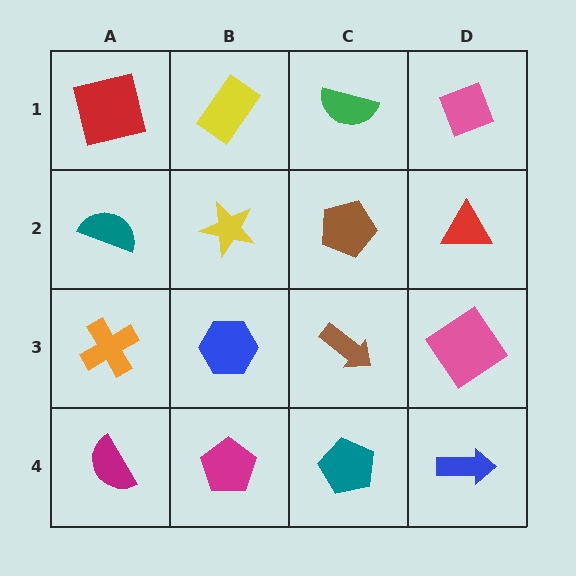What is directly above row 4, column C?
A brown arrow.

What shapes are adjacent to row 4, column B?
A blue hexagon (row 3, column B), a magenta semicircle (row 4, column A), a teal pentagon (row 4, column C).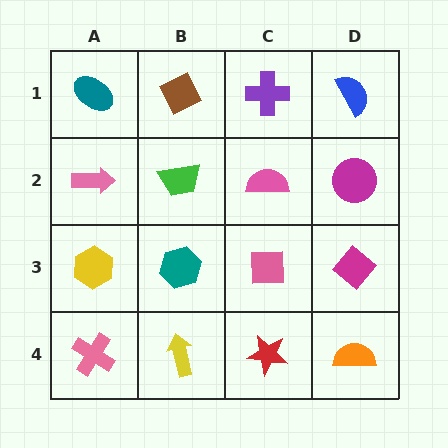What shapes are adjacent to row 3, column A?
A pink arrow (row 2, column A), a pink cross (row 4, column A), a teal hexagon (row 3, column B).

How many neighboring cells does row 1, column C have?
3.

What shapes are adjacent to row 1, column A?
A pink arrow (row 2, column A), a brown diamond (row 1, column B).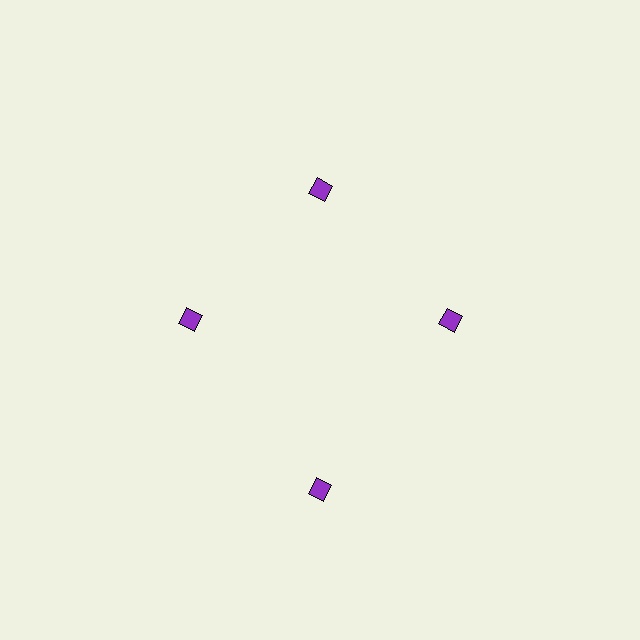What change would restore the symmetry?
The symmetry would be restored by moving it inward, back onto the ring so that all 4 diamonds sit at equal angles and equal distance from the center.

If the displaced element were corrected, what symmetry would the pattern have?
It would have 4-fold rotational symmetry — the pattern would map onto itself every 90 degrees.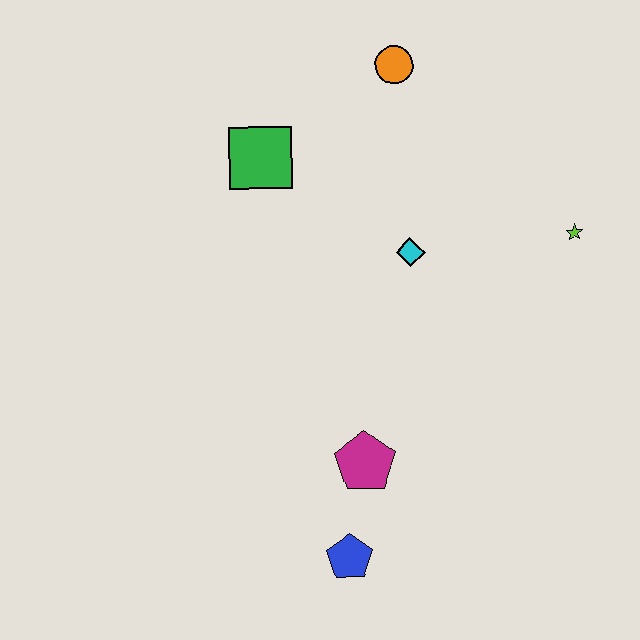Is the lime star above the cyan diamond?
Yes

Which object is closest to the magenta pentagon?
The blue pentagon is closest to the magenta pentagon.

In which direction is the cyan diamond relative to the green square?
The cyan diamond is to the right of the green square.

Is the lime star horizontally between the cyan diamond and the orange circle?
No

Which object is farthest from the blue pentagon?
The orange circle is farthest from the blue pentagon.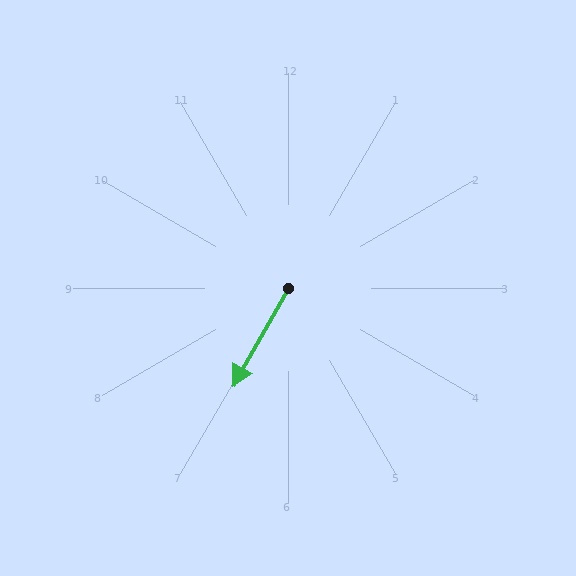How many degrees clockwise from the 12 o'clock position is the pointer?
Approximately 209 degrees.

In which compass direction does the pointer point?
Southwest.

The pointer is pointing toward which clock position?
Roughly 7 o'clock.